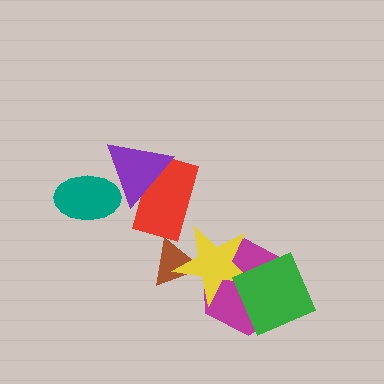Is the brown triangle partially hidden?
Yes, it is partially covered by another shape.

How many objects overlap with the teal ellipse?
1 object overlaps with the teal ellipse.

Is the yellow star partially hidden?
Yes, it is partially covered by another shape.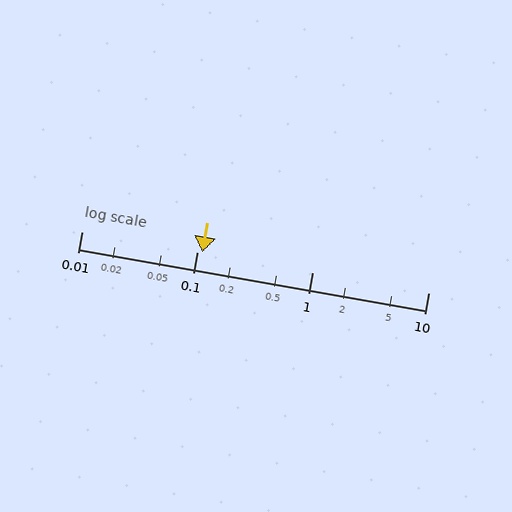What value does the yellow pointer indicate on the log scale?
The pointer indicates approximately 0.11.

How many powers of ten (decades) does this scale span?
The scale spans 3 decades, from 0.01 to 10.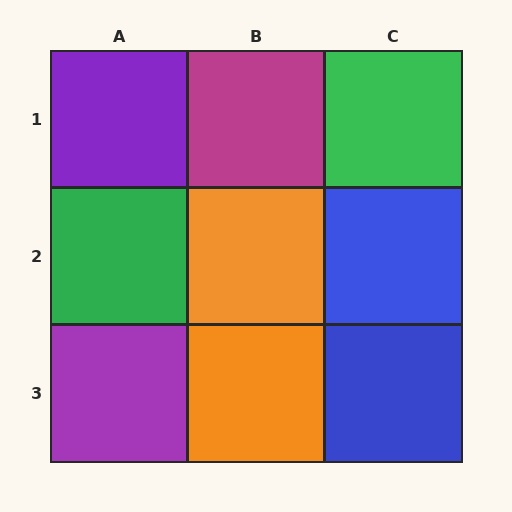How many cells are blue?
2 cells are blue.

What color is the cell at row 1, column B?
Magenta.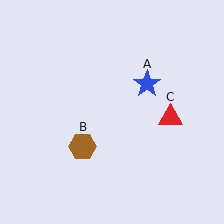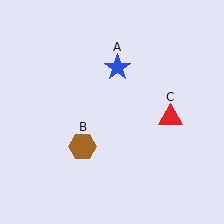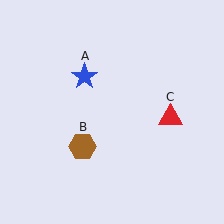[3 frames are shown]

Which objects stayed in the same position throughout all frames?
Brown hexagon (object B) and red triangle (object C) remained stationary.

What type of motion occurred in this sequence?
The blue star (object A) rotated counterclockwise around the center of the scene.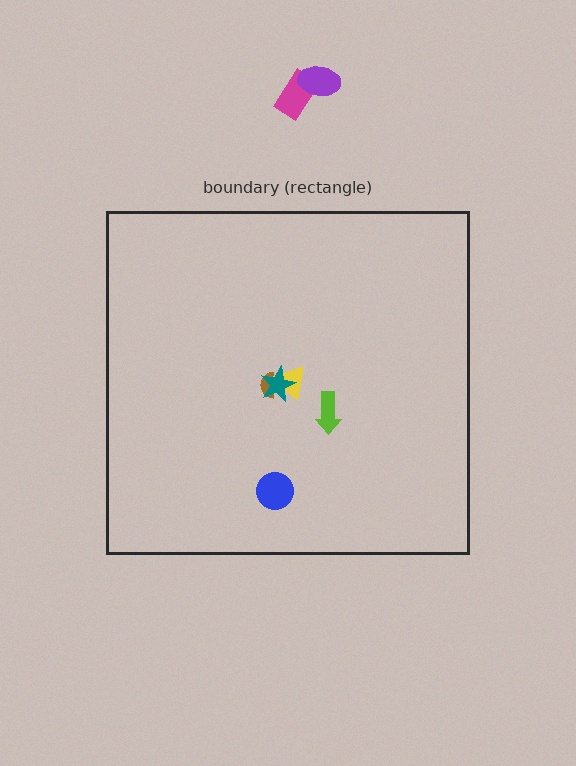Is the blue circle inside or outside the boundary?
Inside.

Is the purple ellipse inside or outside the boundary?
Outside.